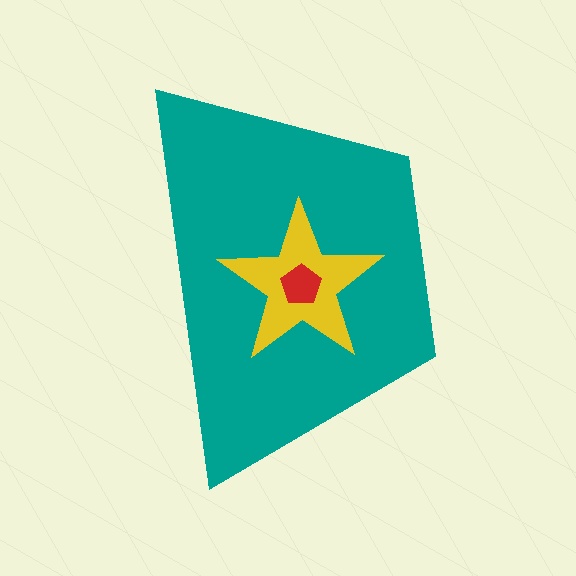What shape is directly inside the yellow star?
The red pentagon.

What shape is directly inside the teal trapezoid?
The yellow star.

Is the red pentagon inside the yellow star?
Yes.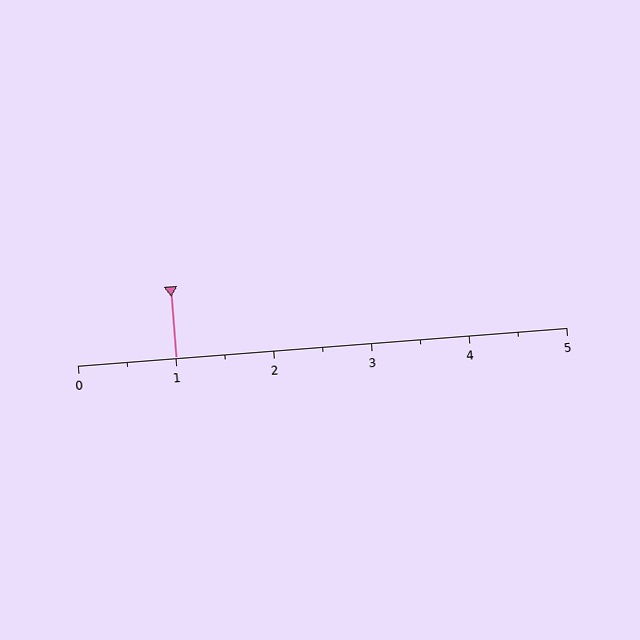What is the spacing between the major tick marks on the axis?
The major ticks are spaced 1 apart.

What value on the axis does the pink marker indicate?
The marker indicates approximately 1.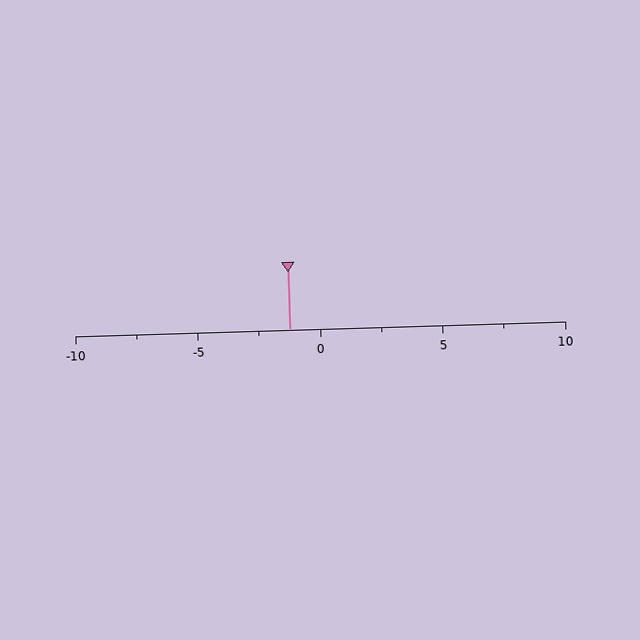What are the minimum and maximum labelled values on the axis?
The axis runs from -10 to 10.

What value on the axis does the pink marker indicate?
The marker indicates approximately -1.2.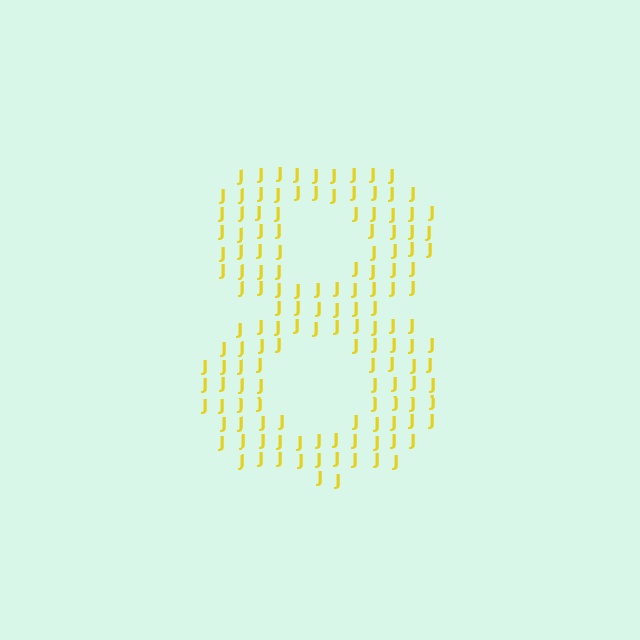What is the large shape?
The large shape is the digit 8.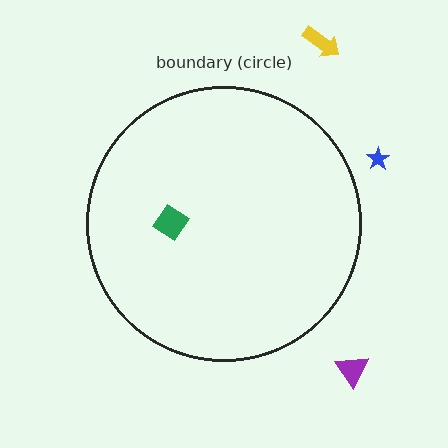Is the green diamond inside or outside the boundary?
Inside.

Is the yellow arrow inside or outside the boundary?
Outside.